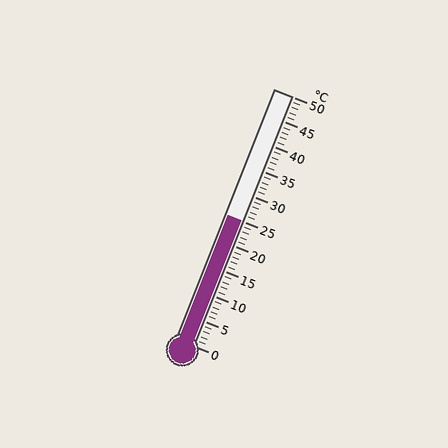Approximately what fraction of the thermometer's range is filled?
The thermometer is filled to approximately 50% of its range.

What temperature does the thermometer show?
The thermometer shows approximately 25°C.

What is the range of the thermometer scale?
The thermometer scale ranges from 0°C to 50°C.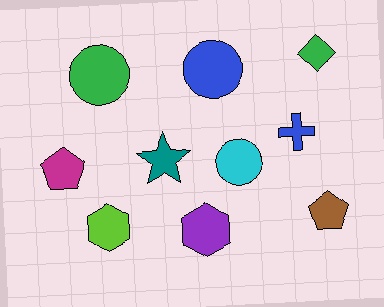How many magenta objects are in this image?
There is 1 magenta object.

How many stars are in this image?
There is 1 star.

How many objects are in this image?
There are 10 objects.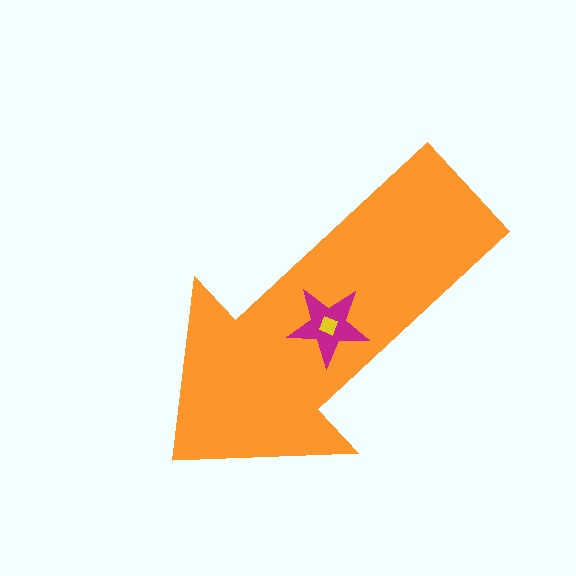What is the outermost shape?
The orange arrow.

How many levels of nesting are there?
3.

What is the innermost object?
The yellow square.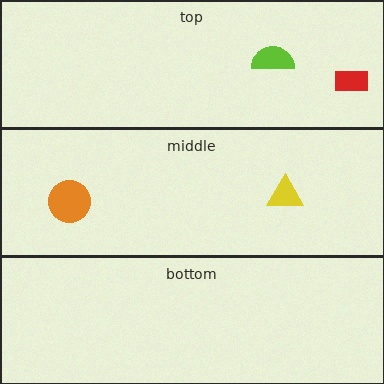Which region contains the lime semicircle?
The top region.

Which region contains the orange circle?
The middle region.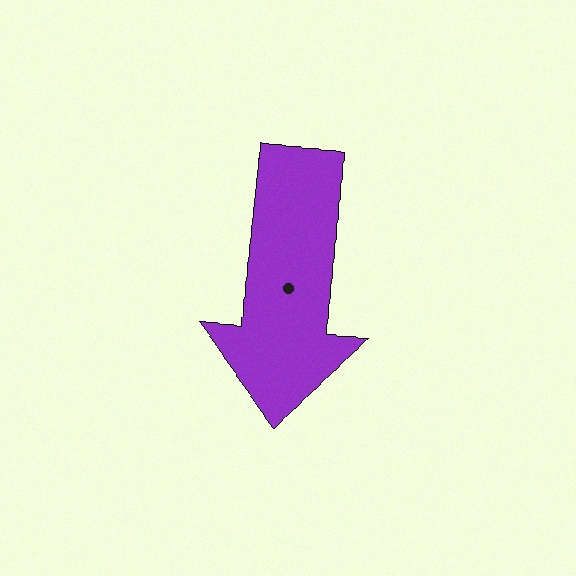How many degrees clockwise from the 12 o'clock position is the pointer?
Approximately 183 degrees.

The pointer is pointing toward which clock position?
Roughly 6 o'clock.